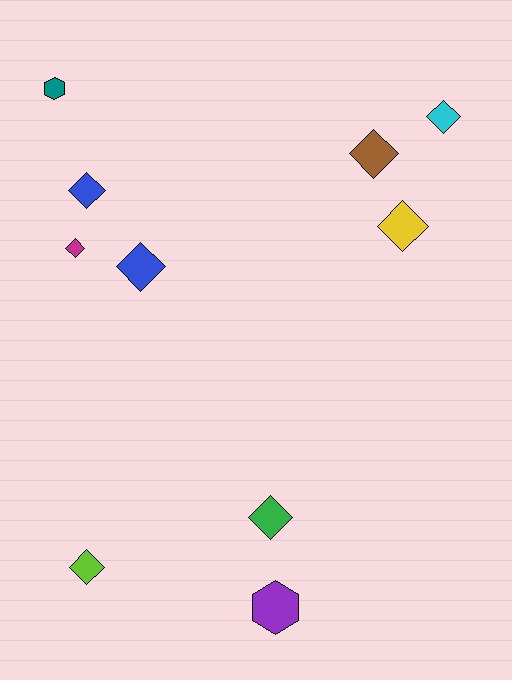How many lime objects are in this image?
There is 1 lime object.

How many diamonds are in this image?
There are 8 diamonds.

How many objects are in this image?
There are 10 objects.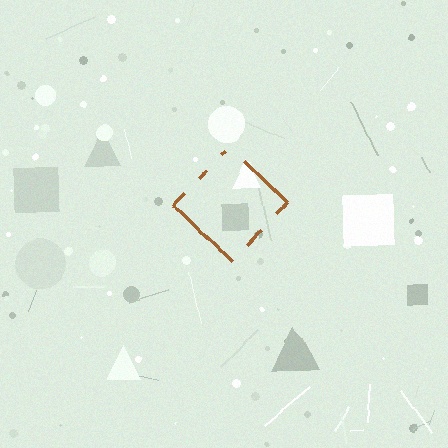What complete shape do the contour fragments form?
The contour fragments form a diamond.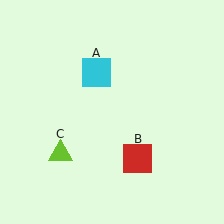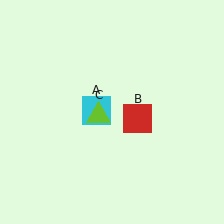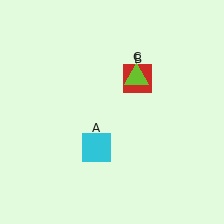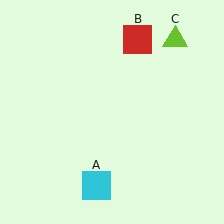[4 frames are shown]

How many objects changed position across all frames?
3 objects changed position: cyan square (object A), red square (object B), lime triangle (object C).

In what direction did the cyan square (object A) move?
The cyan square (object A) moved down.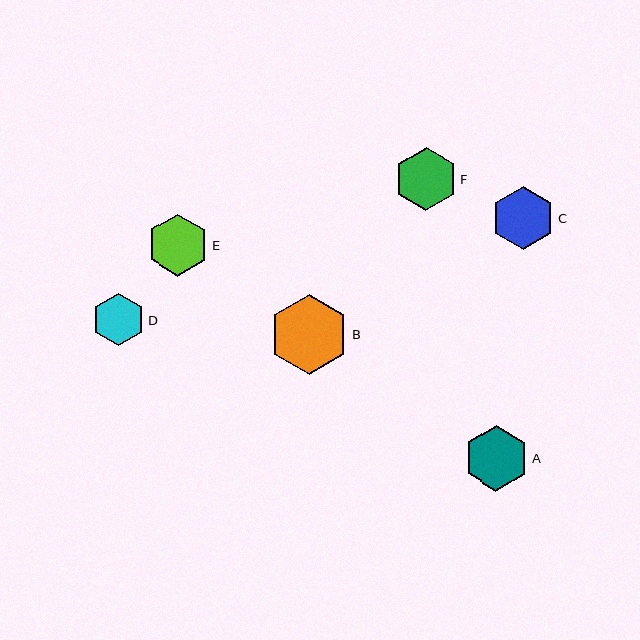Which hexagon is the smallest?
Hexagon D is the smallest with a size of approximately 52 pixels.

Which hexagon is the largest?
Hexagon B is the largest with a size of approximately 80 pixels.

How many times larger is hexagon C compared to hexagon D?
Hexagon C is approximately 1.2 times the size of hexagon D.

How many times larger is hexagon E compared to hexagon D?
Hexagon E is approximately 1.2 times the size of hexagon D.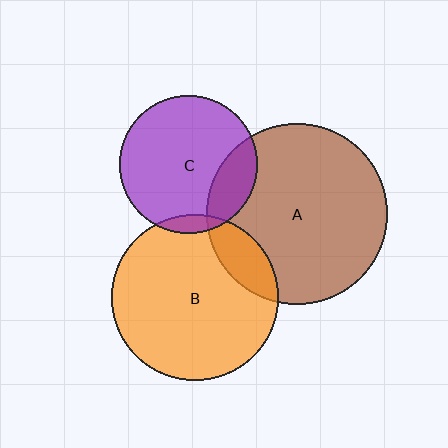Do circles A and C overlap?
Yes.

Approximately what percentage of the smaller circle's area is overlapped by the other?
Approximately 20%.